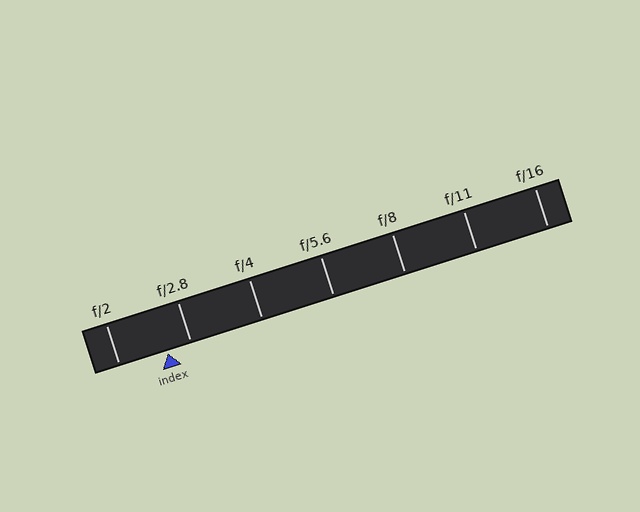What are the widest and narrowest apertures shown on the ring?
The widest aperture shown is f/2 and the narrowest is f/16.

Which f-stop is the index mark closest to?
The index mark is closest to f/2.8.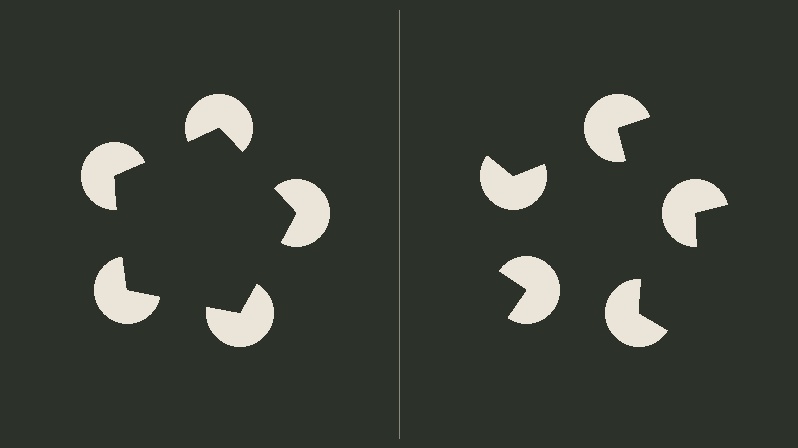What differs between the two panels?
The pac-man discs are positioned identically on both sides; only the wedge orientations differ. On the left they align to a pentagon; on the right they are misaligned.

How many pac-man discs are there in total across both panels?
10 — 5 on each side.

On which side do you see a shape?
An illusory pentagon appears on the left side. On the right side the wedge cuts are rotated, so no coherent shape forms.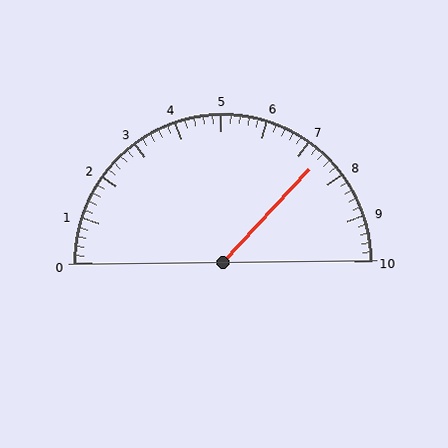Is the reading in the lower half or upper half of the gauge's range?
The reading is in the upper half of the range (0 to 10).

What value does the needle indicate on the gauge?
The needle indicates approximately 7.4.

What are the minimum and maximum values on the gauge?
The gauge ranges from 0 to 10.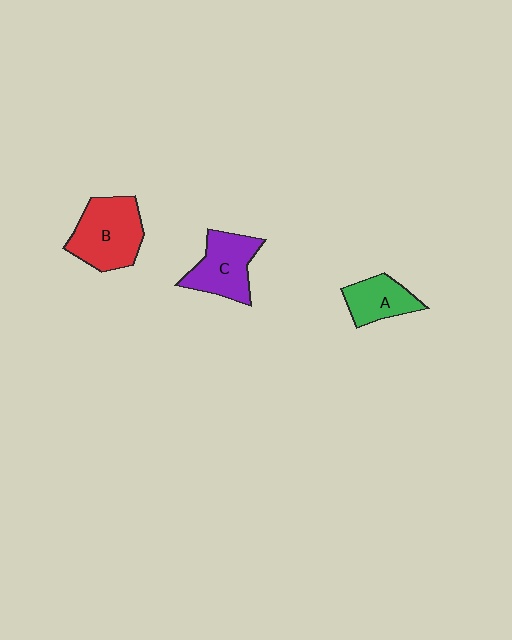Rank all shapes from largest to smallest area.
From largest to smallest: B (red), C (purple), A (green).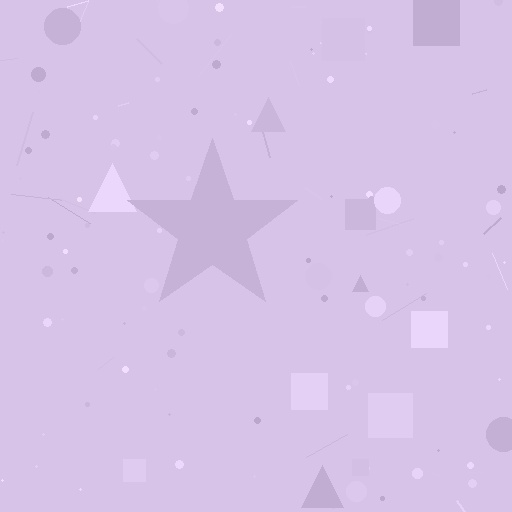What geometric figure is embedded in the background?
A star is embedded in the background.